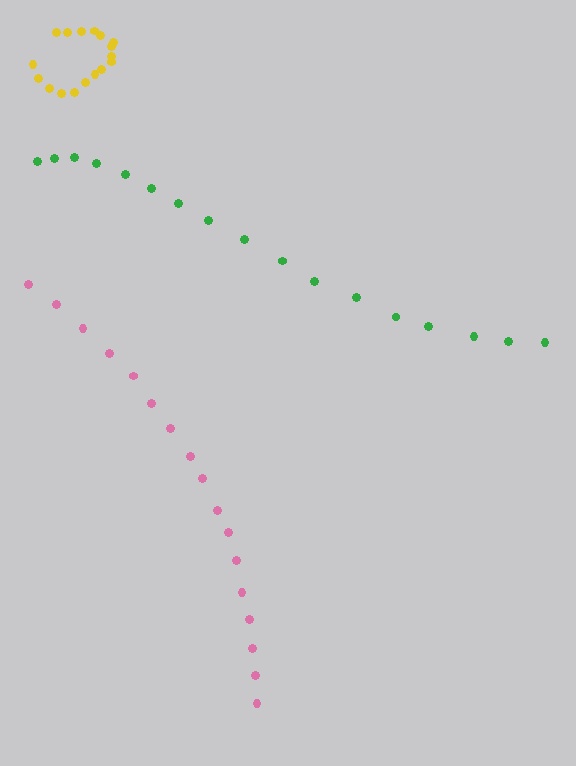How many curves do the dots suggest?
There are 3 distinct paths.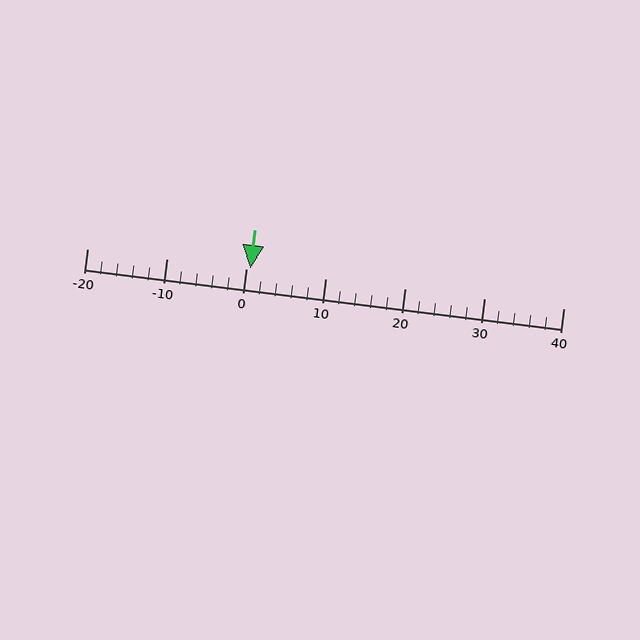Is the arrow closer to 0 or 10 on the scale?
The arrow is closer to 0.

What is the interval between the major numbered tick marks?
The major tick marks are spaced 10 units apart.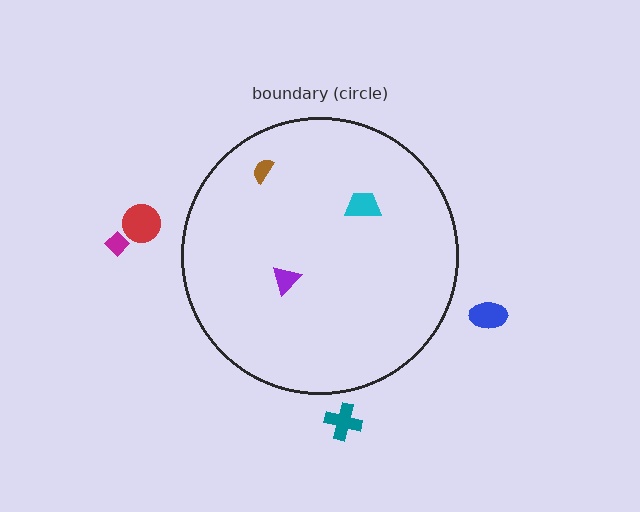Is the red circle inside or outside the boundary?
Outside.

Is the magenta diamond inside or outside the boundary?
Outside.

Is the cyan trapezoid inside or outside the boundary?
Inside.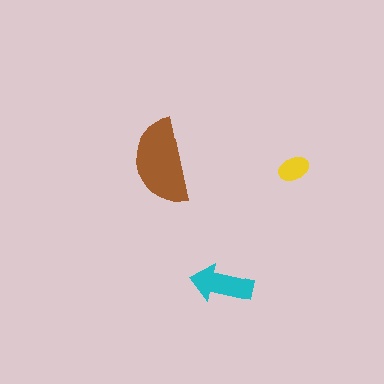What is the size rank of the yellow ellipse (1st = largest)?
3rd.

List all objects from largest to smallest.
The brown semicircle, the cyan arrow, the yellow ellipse.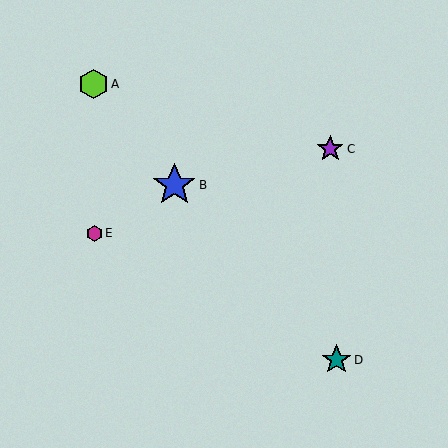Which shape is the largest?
The blue star (labeled B) is the largest.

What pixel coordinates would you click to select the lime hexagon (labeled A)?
Click at (94, 84) to select the lime hexagon A.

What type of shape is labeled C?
Shape C is a purple star.